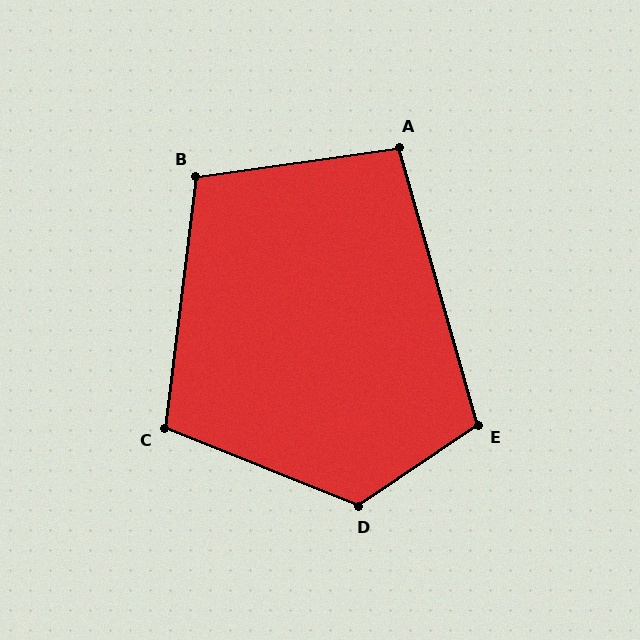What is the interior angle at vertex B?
Approximately 105 degrees (obtuse).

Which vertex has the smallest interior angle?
A, at approximately 98 degrees.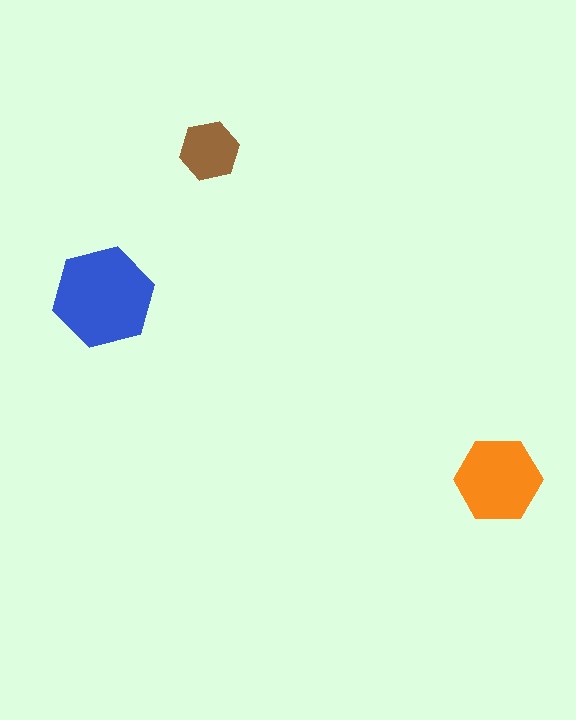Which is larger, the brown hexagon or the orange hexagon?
The orange one.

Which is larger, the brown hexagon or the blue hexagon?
The blue one.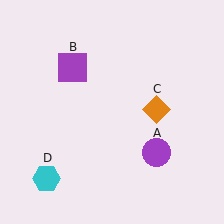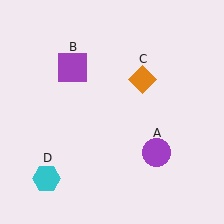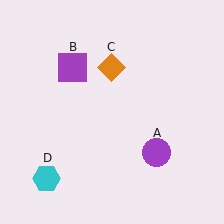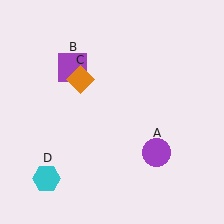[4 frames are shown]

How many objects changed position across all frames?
1 object changed position: orange diamond (object C).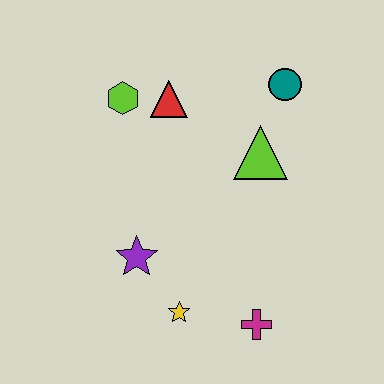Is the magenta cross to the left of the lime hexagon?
No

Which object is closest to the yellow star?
The purple star is closest to the yellow star.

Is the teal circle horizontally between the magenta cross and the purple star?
No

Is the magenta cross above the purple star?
No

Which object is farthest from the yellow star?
The teal circle is farthest from the yellow star.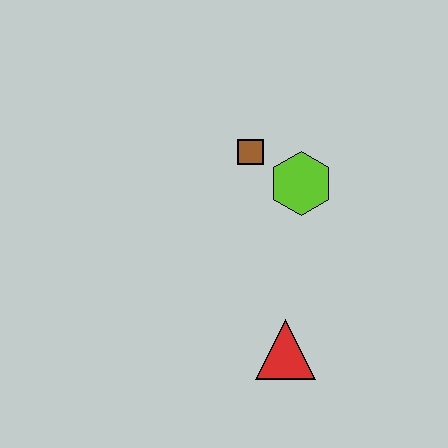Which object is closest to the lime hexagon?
The brown square is closest to the lime hexagon.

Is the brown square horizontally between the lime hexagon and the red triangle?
No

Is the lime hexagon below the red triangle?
No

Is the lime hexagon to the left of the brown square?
No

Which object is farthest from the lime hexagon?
The red triangle is farthest from the lime hexagon.